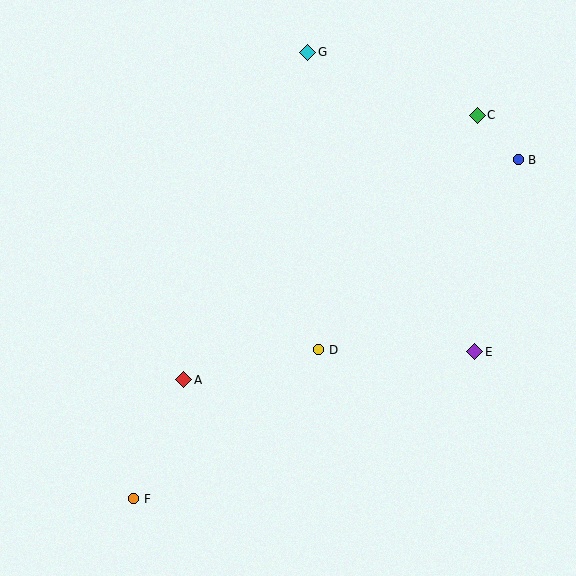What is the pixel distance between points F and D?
The distance between F and D is 237 pixels.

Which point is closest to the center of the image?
Point D at (319, 350) is closest to the center.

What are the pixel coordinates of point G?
Point G is at (308, 52).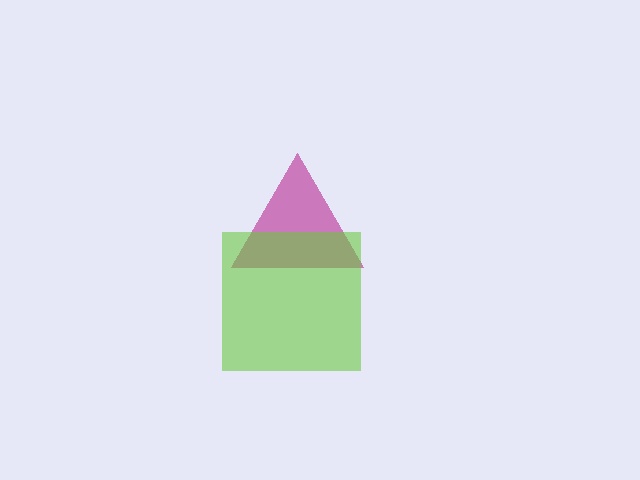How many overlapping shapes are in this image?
There are 2 overlapping shapes in the image.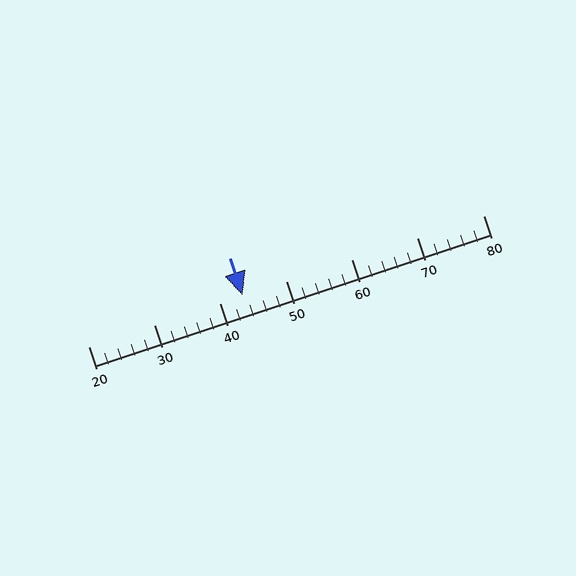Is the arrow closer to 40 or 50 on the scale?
The arrow is closer to 40.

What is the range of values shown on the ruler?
The ruler shows values from 20 to 80.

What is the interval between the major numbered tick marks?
The major tick marks are spaced 10 units apart.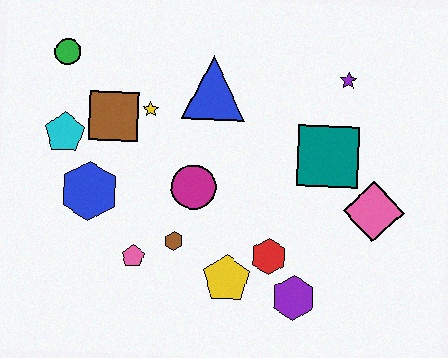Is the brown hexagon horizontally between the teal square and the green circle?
Yes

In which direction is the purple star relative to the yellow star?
The purple star is to the right of the yellow star.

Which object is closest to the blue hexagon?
The cyan pentagon is closest to the blue hexagon.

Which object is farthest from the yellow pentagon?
The green circle is farthest from the yellow pentagon.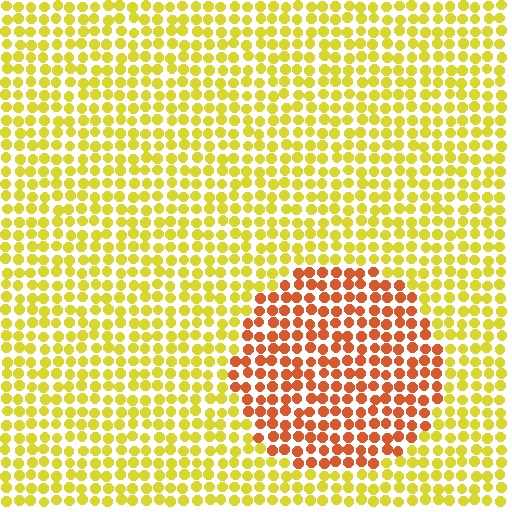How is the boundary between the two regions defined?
The boundary is defined purely by a slight shift in hue (about 45 degrees). Spacing, size, and orientation are identical on both sides.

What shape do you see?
I see a circle.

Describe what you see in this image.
The image is filled with small yellow elements in a uniform arrangement. A circle-shaped region is visible where the elements are tinted to a slightly different hue, forming a subtle color boundary.